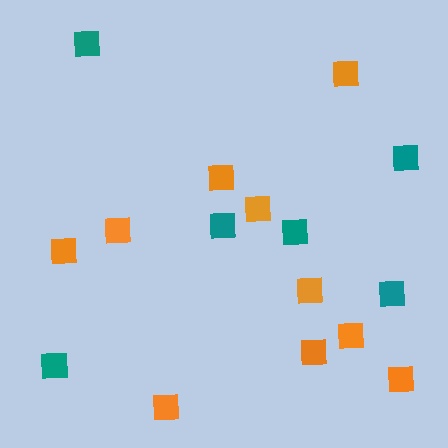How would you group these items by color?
There are 2 groups: one group of teal squares (6) and one group of orange squares (10).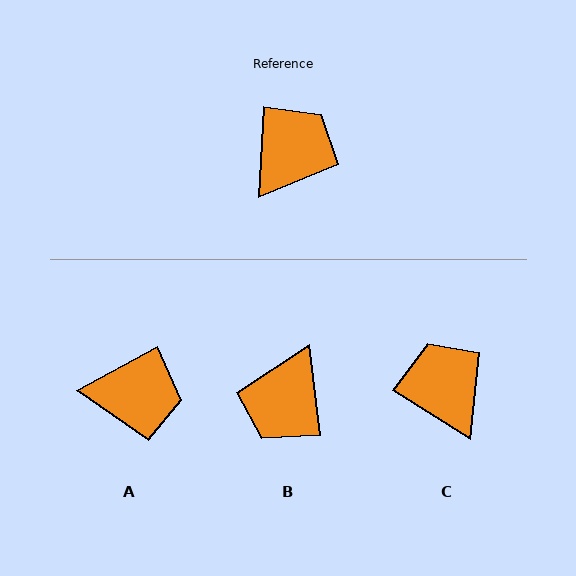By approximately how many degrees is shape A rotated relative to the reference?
Approximately 58 degrees clockwise.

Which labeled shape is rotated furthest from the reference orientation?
B, about 170 degrees away.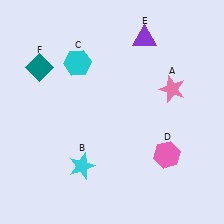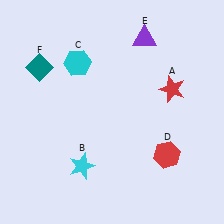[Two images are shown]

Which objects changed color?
A changed from pink to red. D changed from pink to red.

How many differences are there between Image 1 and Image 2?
There are 2 differences between the two images.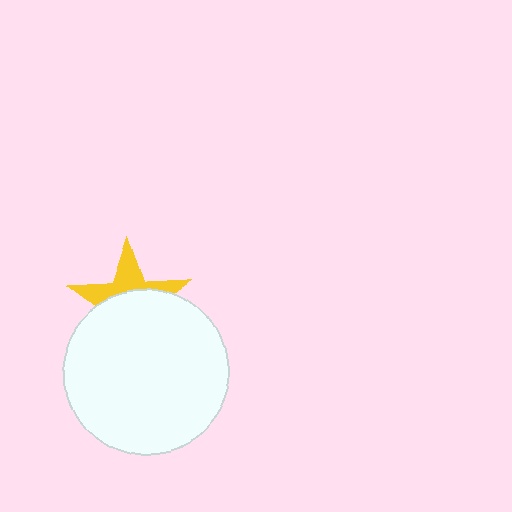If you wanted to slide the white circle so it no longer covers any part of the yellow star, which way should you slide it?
Slide it down — that is the most direct way to separate the two shapes.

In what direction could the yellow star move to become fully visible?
The yellow star could move up. That would shift it out from behind the white circle entirely.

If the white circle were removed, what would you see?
You would see the complete yellow star.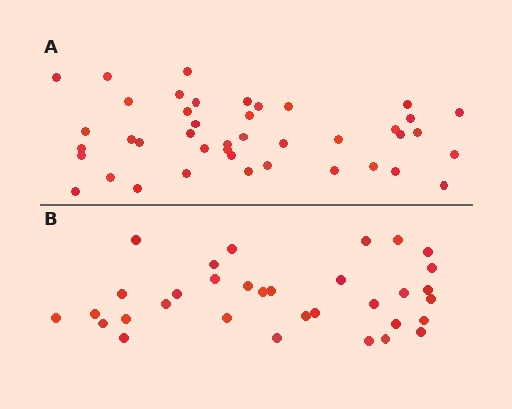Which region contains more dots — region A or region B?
Region A (the top region) has more dots.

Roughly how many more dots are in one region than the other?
Region A has roughly 8 or so more dots than region B.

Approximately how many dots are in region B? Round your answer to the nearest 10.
About 30 dots. (The exact count is 33, which rounds to 30.)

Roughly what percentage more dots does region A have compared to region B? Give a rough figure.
About 25% more.